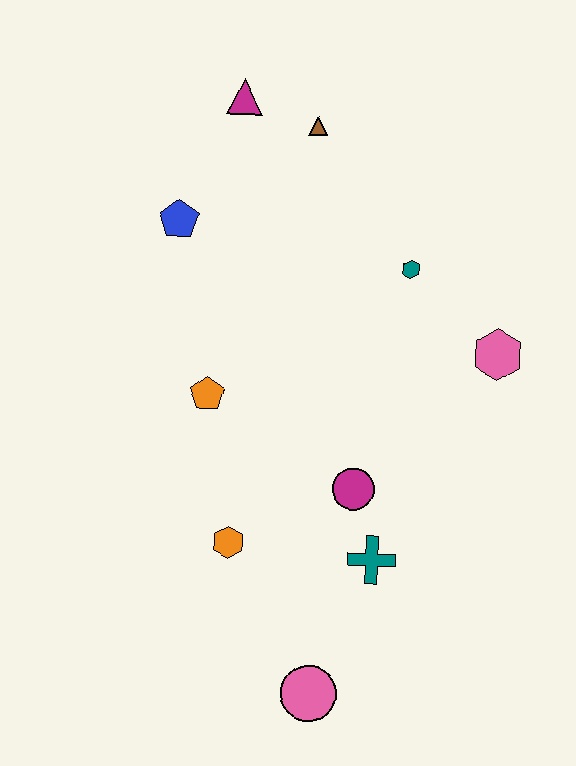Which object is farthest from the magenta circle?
The magenta triangle is farthest from the magenta circle.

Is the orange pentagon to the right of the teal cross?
No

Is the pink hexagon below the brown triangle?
Yes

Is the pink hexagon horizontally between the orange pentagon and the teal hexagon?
No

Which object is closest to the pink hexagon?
The teal hexagon is closest to the pink hexagon.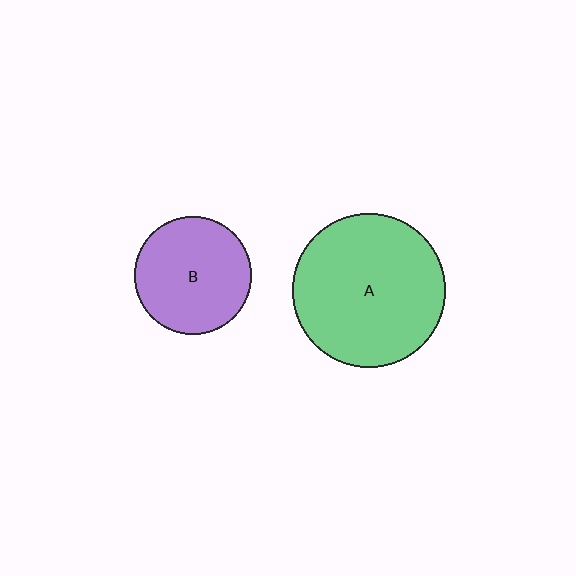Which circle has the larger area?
Circle A (green).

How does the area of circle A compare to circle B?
Approximately 1.7 times.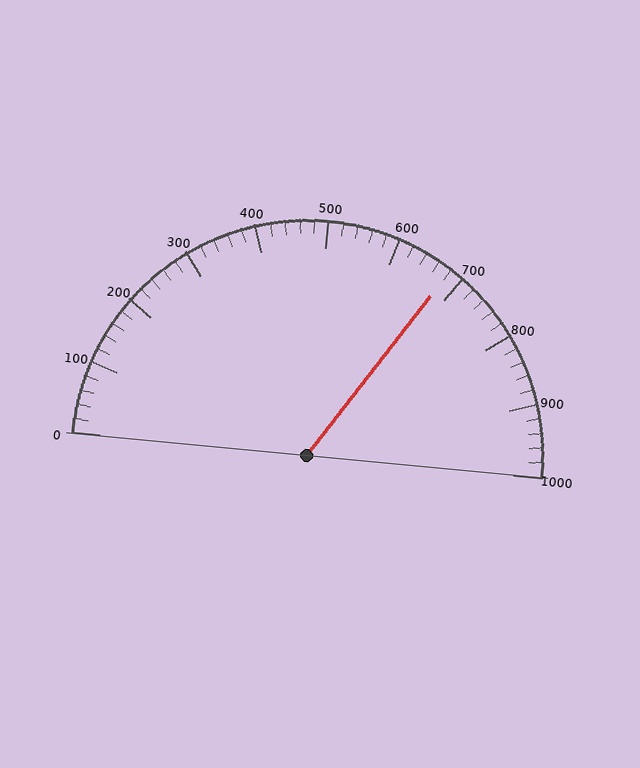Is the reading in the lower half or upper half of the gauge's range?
The reading is in the upper half of the range (0 to 1000).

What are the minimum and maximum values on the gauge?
The gauge ranges from 0 to 1000.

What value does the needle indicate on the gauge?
The needle indicates approximately 680.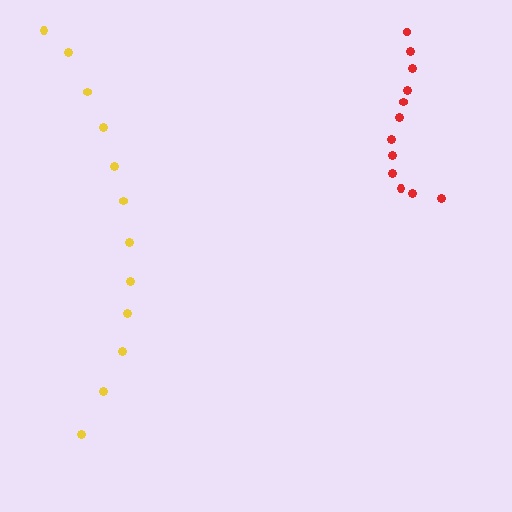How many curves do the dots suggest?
There are 2 distinct paths.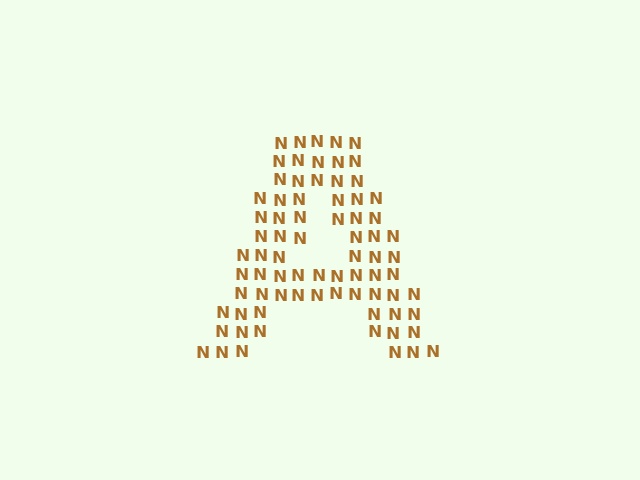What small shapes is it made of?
It is made of small letter N's.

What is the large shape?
The large shape is the letter A.